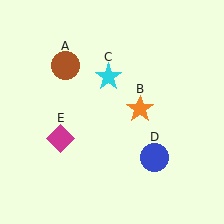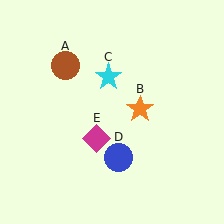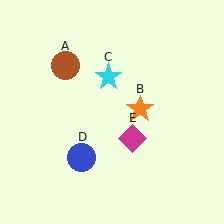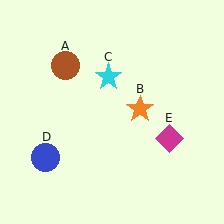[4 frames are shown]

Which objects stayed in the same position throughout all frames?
Brown circle (object A) and orange star (object B) and cyan star (object C) remained stationary.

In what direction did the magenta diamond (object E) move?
The magenta diamond (object E) moved right.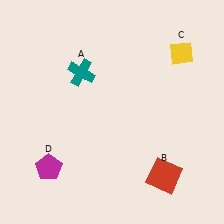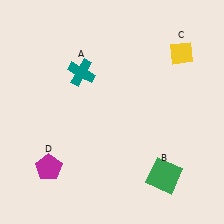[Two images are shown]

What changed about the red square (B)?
In Image 1, B is red. In Image 2, it changed to green.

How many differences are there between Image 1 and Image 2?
There is 1 difference between the two images.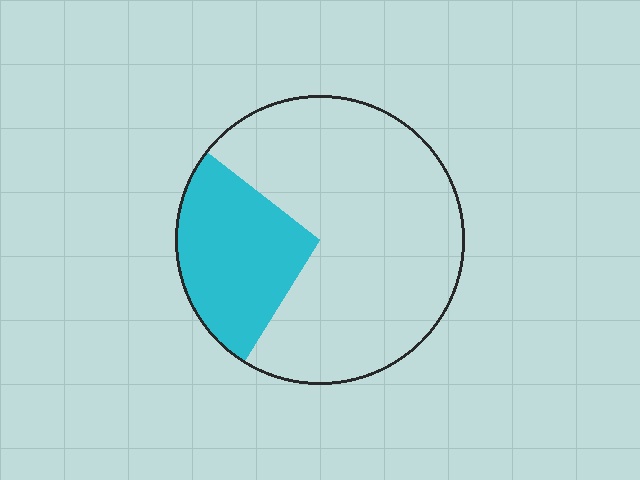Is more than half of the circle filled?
No.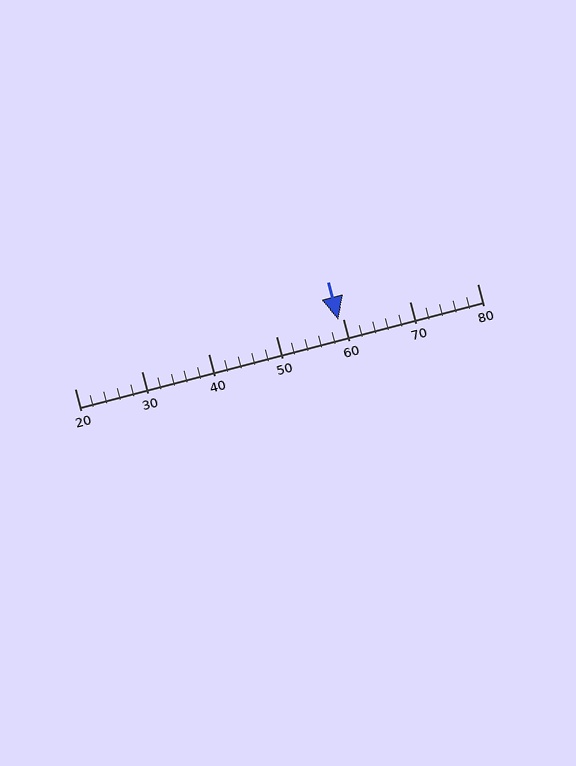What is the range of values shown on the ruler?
The ruler shows values from 20 to 80.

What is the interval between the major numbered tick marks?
The major tick marks are spaced 10 units apart.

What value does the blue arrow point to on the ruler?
The blue arrow points to approximately 59.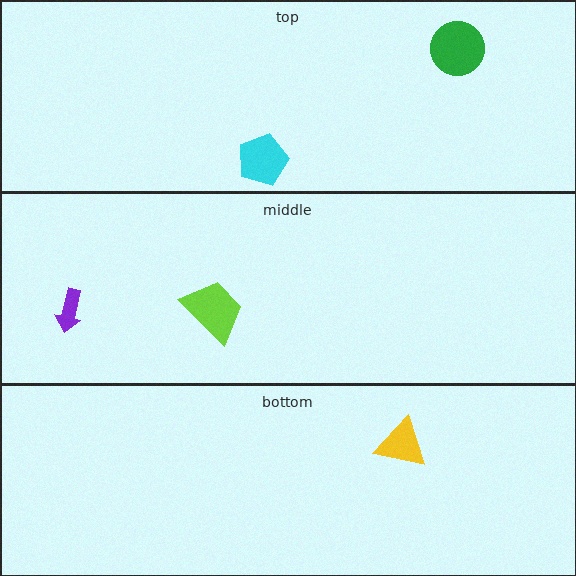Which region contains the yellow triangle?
The bottom region.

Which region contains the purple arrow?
The middle region.